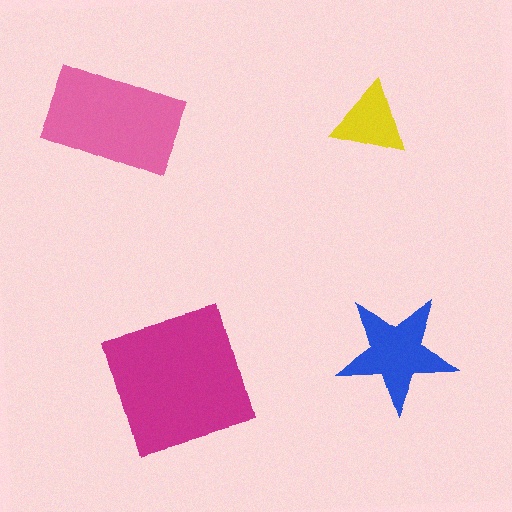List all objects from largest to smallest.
The magenta square, the pink rectangle, the blue star, the yellow triangle.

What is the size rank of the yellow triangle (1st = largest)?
4th.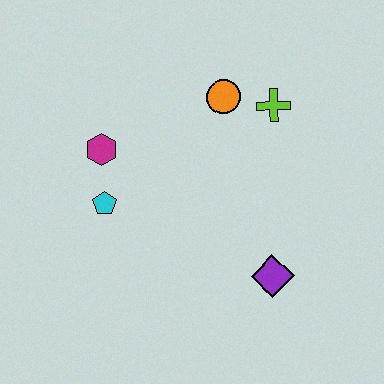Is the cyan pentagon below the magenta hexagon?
Yes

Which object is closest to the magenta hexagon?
The cyan pentagon is closest to the magenta hexagon.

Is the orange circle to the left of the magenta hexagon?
No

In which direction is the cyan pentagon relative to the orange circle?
The cyan pentagon is to the left of the orange circle.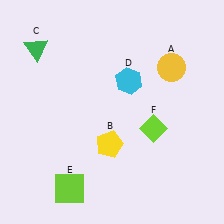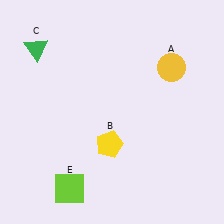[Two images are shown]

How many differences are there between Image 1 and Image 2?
There are 2 differences between the two images.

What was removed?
The cyan hexagon (D), the lime diamond (F) were removed in Image 2.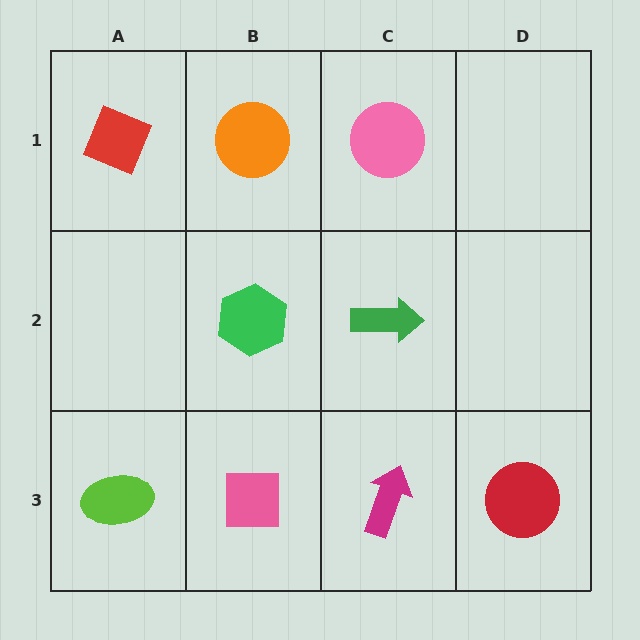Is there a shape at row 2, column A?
No, that cell is empty.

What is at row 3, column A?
A lime ellipse.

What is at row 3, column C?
A magenta arrow.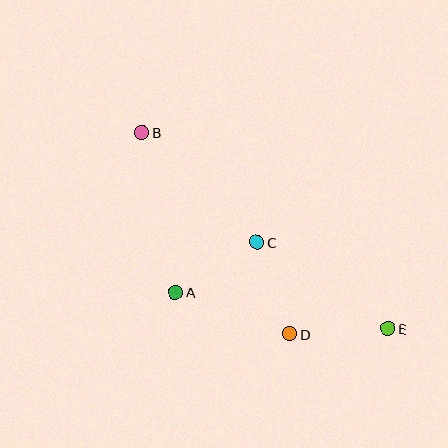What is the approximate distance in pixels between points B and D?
The distance between B and D is approximately 250 pixels.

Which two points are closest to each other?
Points A and C are closest to each other.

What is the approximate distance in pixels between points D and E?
The distance between D and E is approximately 99 pixels.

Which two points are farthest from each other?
Points B and E are farthest from each other.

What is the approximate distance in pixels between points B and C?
The distance between B and C is approximately 159 pixels.